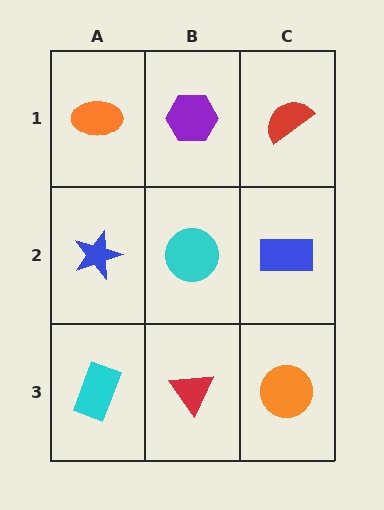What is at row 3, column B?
A red triangle.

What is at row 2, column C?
A blue rectangle.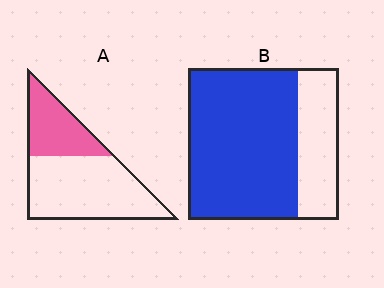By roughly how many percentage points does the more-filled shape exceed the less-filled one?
By roughly 40 percentage points (B over A).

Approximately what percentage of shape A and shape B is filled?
A is approximately 35% and B is approximately 75%.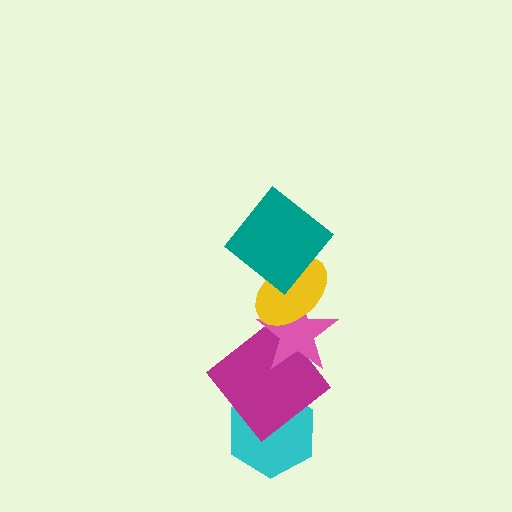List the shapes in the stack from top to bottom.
From top to bottom: the teal diamond, the yellow ellipse, the pink star, the magenta diamond, the cyan hexagon.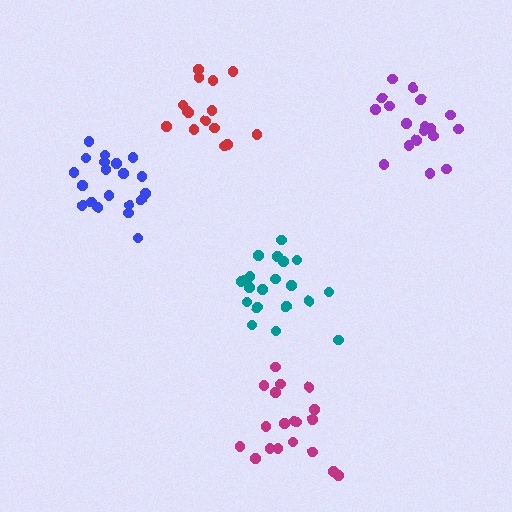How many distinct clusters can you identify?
There are 5 distinct clusters.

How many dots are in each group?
Group 1: 20 dots, Group 2: 15 dots, Group 3: 18 dots, Group 4: 19 dots, Group 5: 20 dots (92 total).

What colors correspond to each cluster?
The clusters are colored: teal, red, purple, magenta, blue.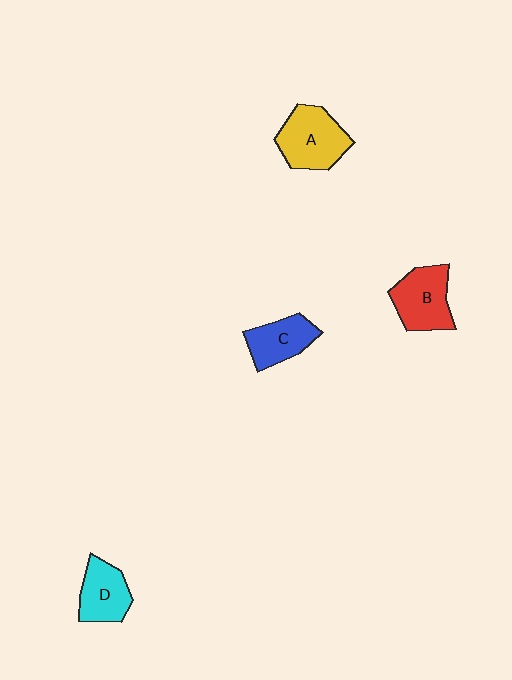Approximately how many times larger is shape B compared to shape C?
Approximately 1.2 times.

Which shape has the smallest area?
Shape C (blue).